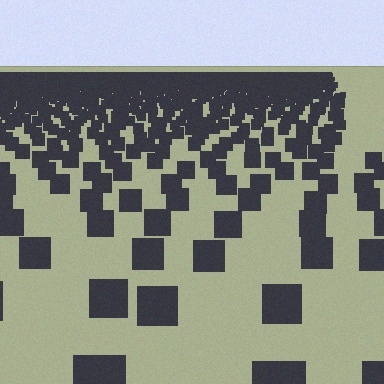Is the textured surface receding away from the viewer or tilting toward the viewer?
The surface is receding away from the viewer. Texture elements get smaller and denser toward the top.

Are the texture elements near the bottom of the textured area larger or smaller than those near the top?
Larger. Near the bottom, elements are closer to the viewer and appear at a bigger on-screen size.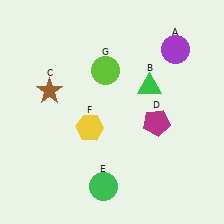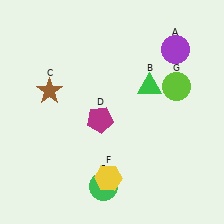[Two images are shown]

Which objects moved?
The objects that moved are: the magenta pentagon (D), the yellow hexagon (F), the lime circle (G).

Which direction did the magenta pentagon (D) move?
The magenta pentagon (D) moved left.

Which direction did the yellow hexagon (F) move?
The yellow hexagon (F) moved down.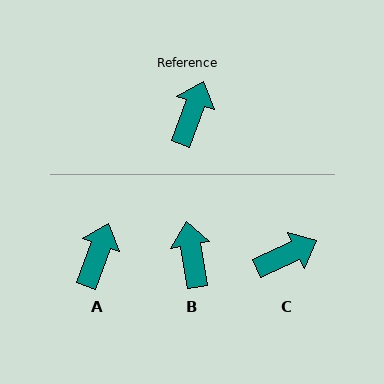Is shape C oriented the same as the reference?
No, it is off by about 45 degrees.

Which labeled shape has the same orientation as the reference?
A.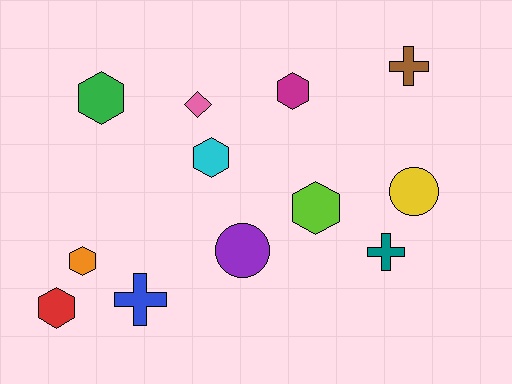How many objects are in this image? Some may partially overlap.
There are 12 objects.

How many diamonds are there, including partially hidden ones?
There is 1 diamond.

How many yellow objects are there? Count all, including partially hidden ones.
There is 1 yellow object.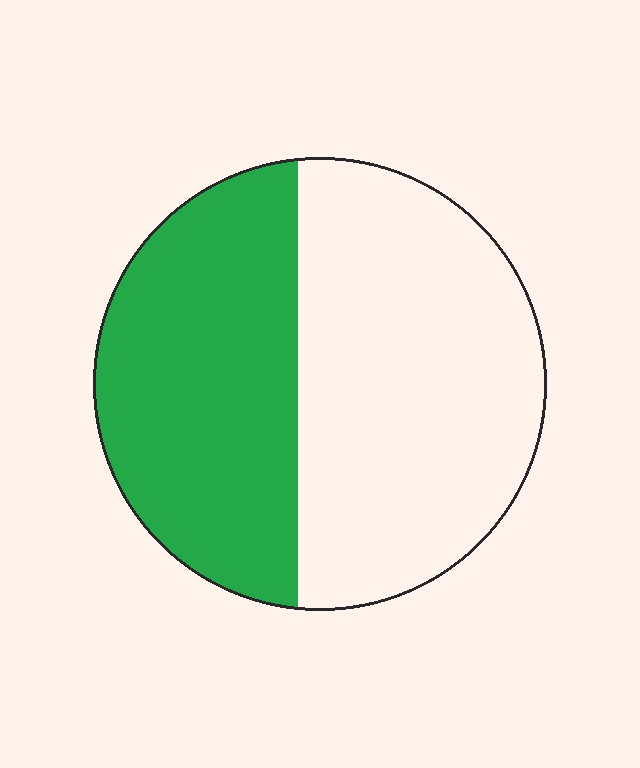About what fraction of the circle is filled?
About two fifths (2/5).